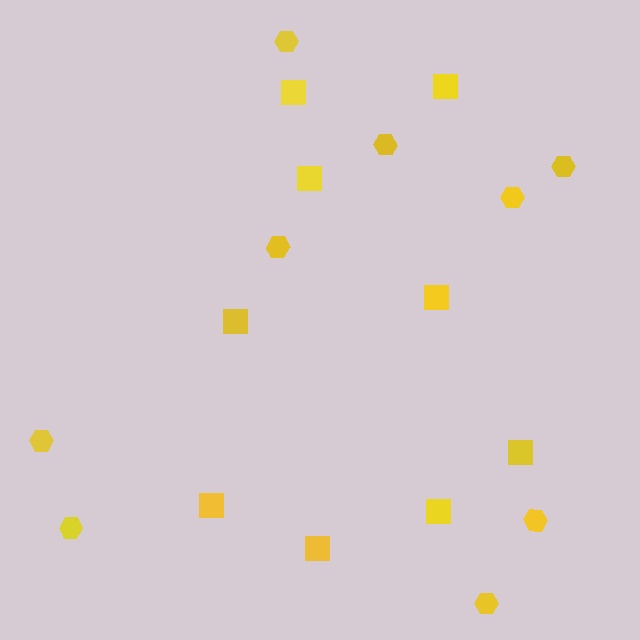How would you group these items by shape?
There are 2 groups: one group of squares (9) and one group of hexagons (9).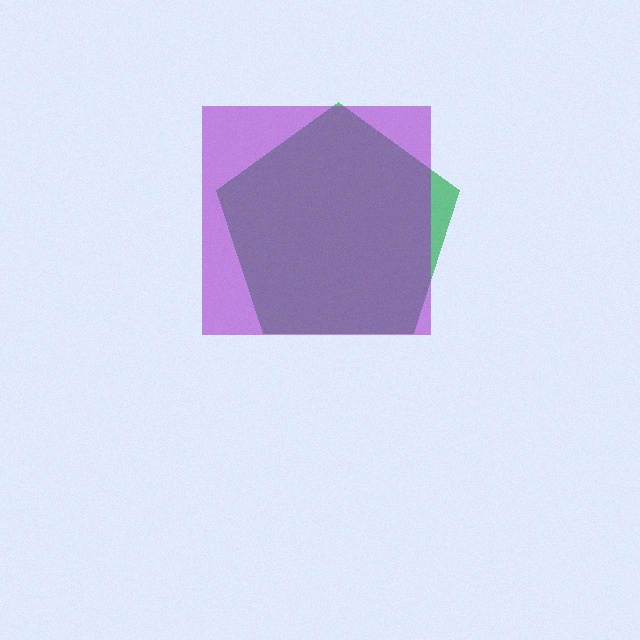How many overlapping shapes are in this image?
There are 2 overlapping shapes in the image.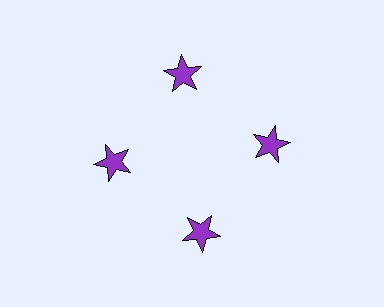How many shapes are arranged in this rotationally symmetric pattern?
There are 4 shapes, arranged in 4 groups of 1.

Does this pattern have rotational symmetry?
Yes, this pattern has 4-fold rotational symmetry. It looks the same after rotating 90 degrees around the center.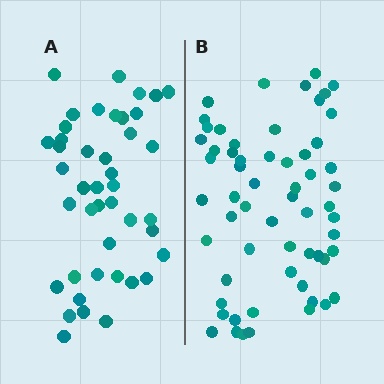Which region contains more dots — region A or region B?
Region B (the right region) has more dots.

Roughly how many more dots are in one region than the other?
Region B has approximately 15 more dots than region A.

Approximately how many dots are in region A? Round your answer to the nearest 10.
About 40 dots. (The exact count is 43, which rounds to 40.)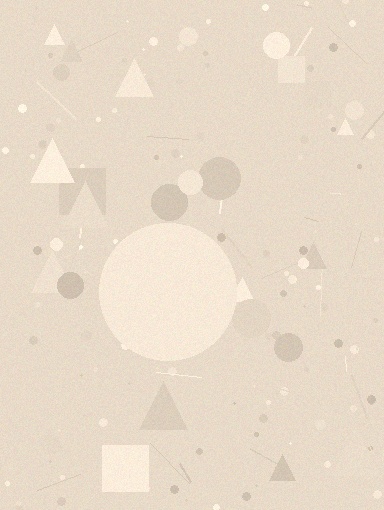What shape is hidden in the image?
A circle is hidden in the image.